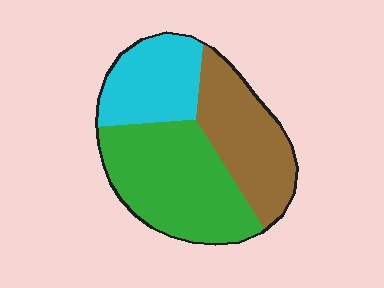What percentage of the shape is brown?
Brown takes up about one third (1/3) of the shape.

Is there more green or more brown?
Green.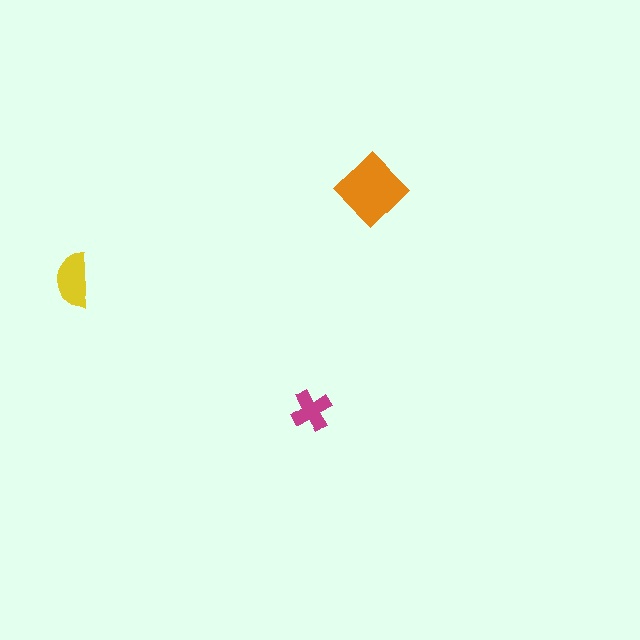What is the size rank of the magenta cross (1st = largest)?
3rd.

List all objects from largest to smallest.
The orange diamond, the yellow semicircle, the magenta cross.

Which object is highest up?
The orange diamond is topmost.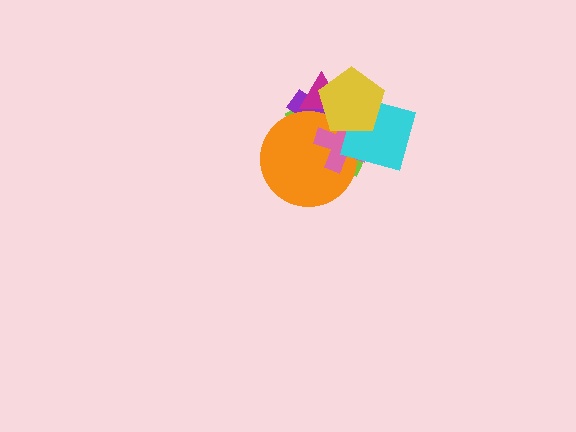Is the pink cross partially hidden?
Yes, it is partially covered by another shape.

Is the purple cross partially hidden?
Yes, it is partially covered by another shape.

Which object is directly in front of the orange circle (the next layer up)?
The pink cross is directly in front of the orange circle.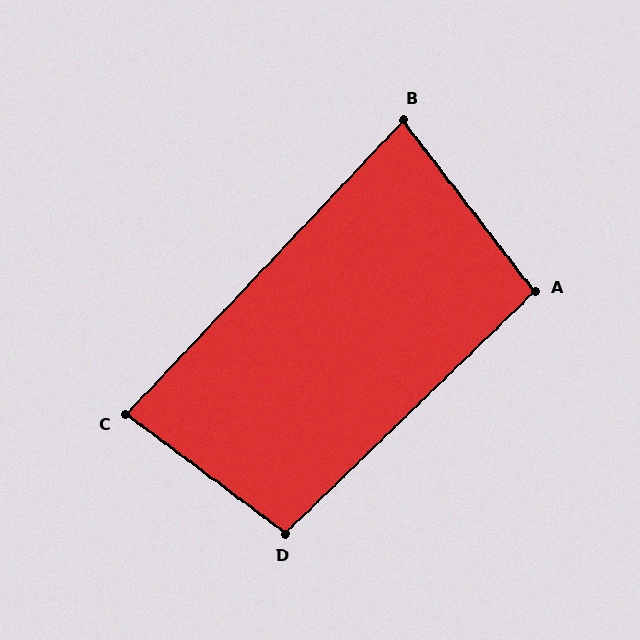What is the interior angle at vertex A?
Approximately 97 degrees (obtuse).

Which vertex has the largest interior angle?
D, at approximately 99 degrees.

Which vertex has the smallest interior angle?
B, at approximately 81 degrees.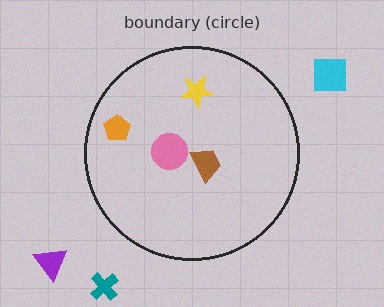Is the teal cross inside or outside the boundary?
Outside.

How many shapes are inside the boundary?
4 inside, 3 outside.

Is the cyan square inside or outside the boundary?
Outside.